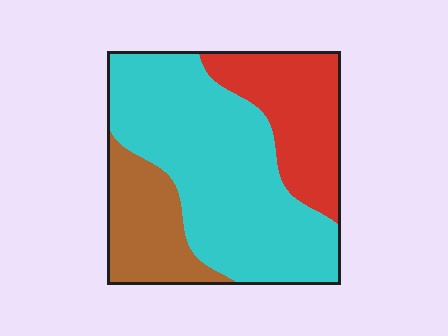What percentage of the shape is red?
Red covers around 25% of the shape.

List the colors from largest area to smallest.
From largest to smallest: cyan, red, brown.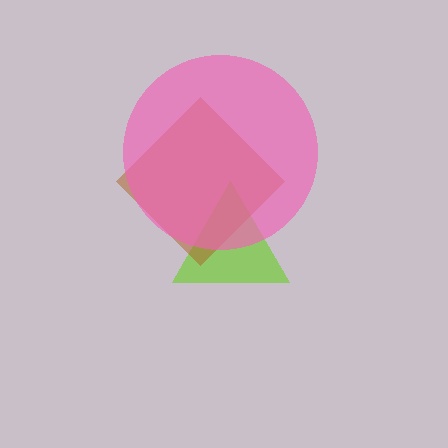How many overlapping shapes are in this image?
There are 3 overlapping shapes in the image.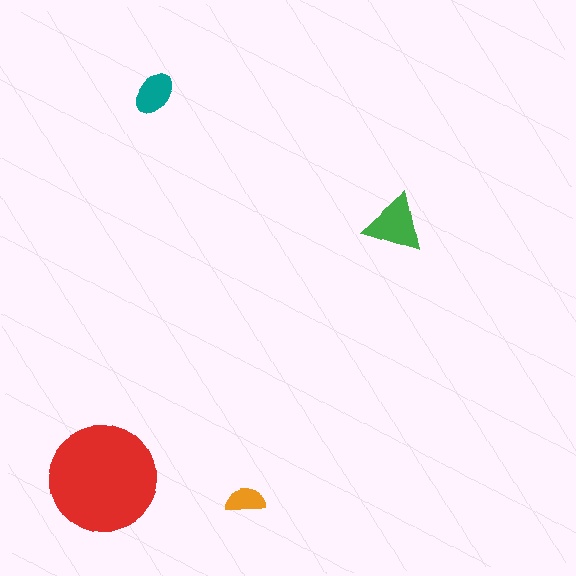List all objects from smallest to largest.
The orange semicircle, the teal ellipse, the green triangle, the red circle.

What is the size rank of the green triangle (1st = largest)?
2nd.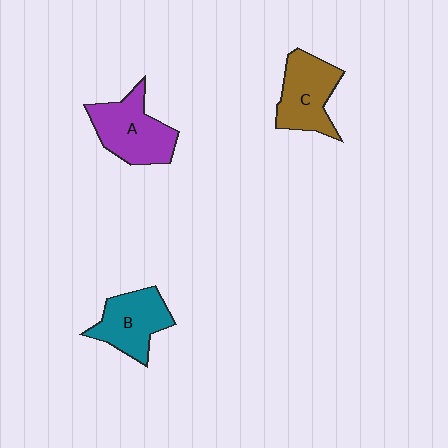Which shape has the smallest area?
Shape B (teal).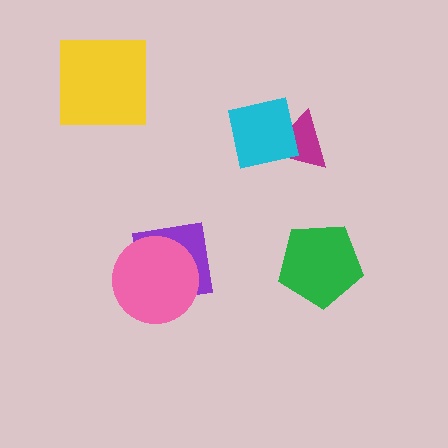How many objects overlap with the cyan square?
1 object overlaps with the cyan square.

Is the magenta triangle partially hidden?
Yes, it is partially covered by another shape.